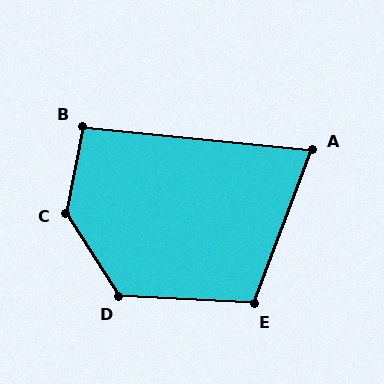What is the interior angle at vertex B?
Approximately 95 degrees (approximately right).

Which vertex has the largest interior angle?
C, at approximately 137 degrees.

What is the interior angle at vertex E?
Approximately 108 degrees (obtuse).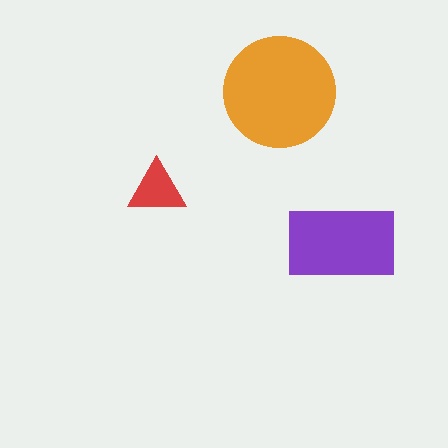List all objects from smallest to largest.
The red triangle, the purple rectangle, the orange circle.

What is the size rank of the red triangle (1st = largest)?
3rd.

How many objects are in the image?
There are 3 objects in the image.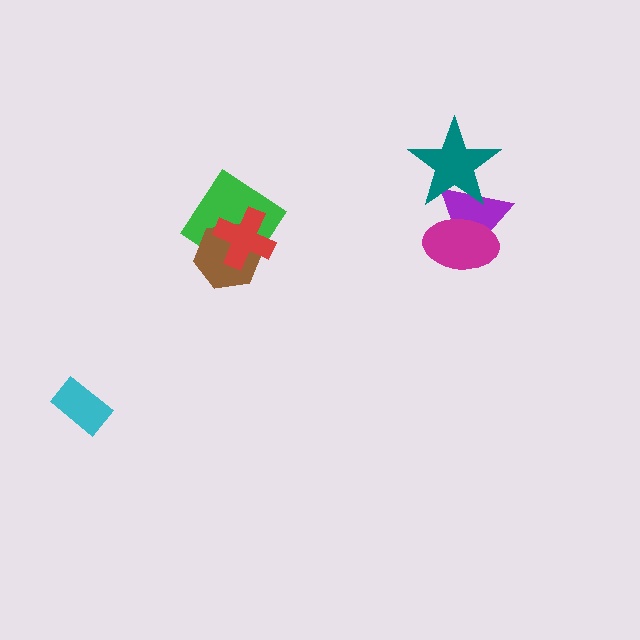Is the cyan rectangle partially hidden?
No, no other shape covers it.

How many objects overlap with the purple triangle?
2 objects overlap with the purple triangle.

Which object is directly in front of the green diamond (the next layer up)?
The brown hexagon is directly in front of the green diamond.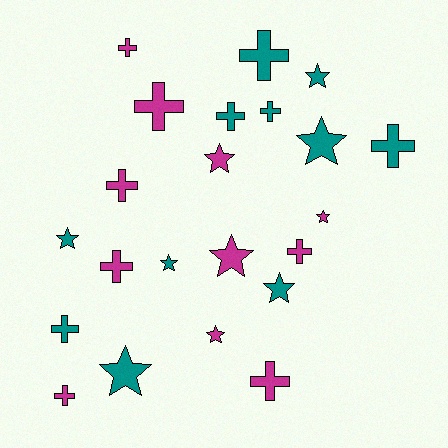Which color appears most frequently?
Teal, with 11 objects.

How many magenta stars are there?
There are 4 magenta stars.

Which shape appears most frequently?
Cross, with 12 objects.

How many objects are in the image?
There are 22 objects.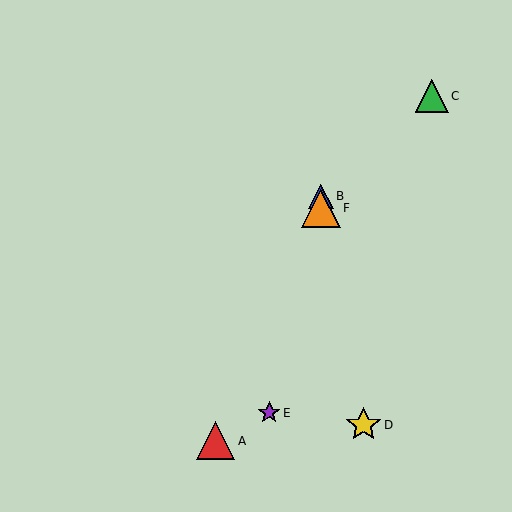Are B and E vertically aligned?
No, B is at x≈321 and E is at x≈269.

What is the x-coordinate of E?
Object E is at x≈269.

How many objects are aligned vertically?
2 objects (B, F) are aligned vertically.